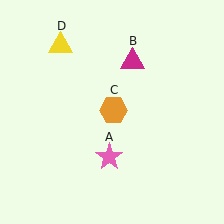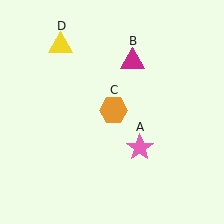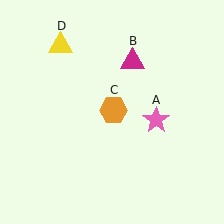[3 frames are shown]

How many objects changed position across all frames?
1 object changed position: pink star (object A).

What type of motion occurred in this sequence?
The pink star (object A) rotated counterclockwise around the center of the scene.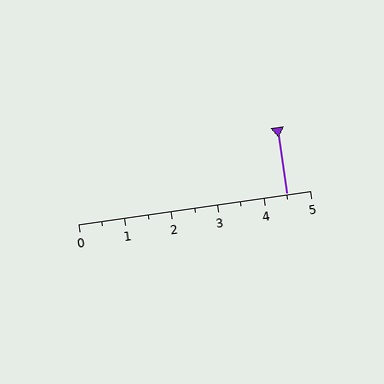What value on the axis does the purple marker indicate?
The marker indicates approximately 4.5.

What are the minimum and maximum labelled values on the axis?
The axis runs from 0 to 5.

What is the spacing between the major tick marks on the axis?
The major ticks are spaced 1 apart.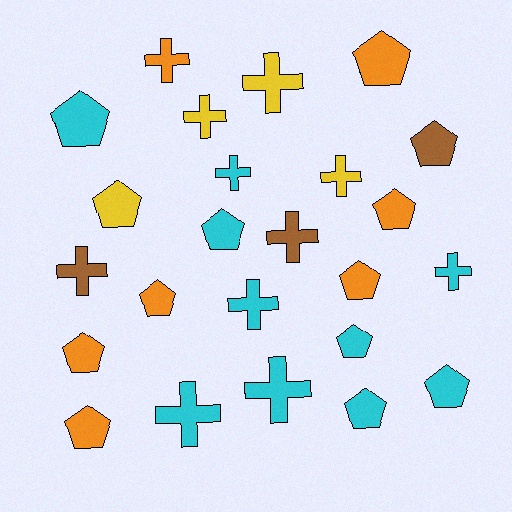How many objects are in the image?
There are 24 objects.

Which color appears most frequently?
Cyan, with 10 objects.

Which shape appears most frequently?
Pentagon, with 13 objects.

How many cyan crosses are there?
There are 5 cyan crosses.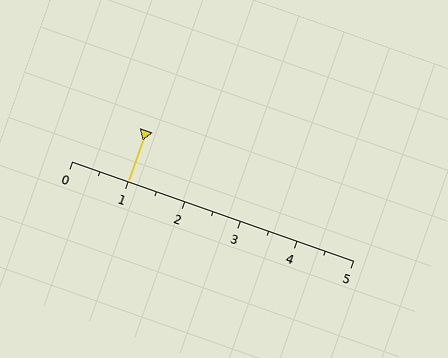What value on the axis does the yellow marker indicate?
The marker indicates approximately 1.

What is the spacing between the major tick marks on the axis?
The major ticks are spaced 1 apart.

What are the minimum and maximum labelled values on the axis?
The axis runs from 0 to 5.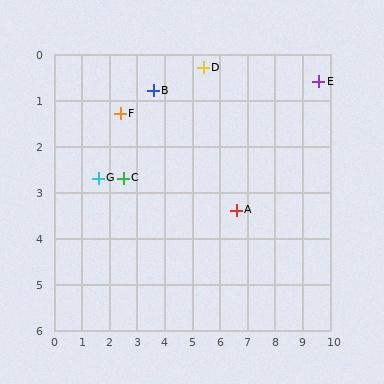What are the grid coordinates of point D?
Point D is at approximately (5.4, 0.3).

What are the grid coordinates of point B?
Point B is at approximately (3.6, 0.8).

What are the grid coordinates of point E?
Point E is at approximately (9.6, 0.6).